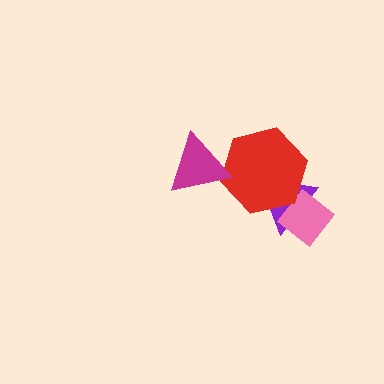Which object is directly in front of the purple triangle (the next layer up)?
The pink diamond is directly in front of the purple triangle.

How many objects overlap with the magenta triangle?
1 object overlaps with the magenta triangle.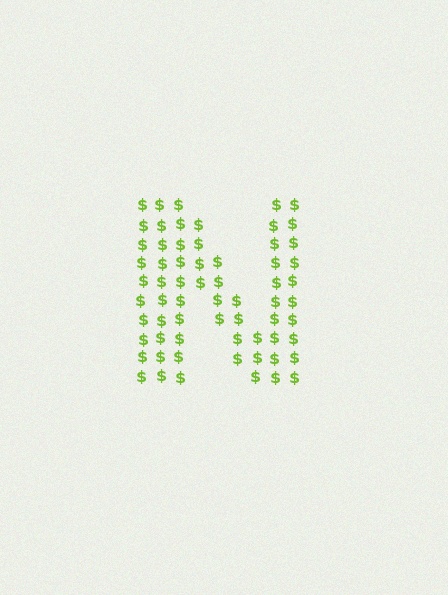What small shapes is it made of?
It is made of small dollar signs.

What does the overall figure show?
The overall figure shows the letter N.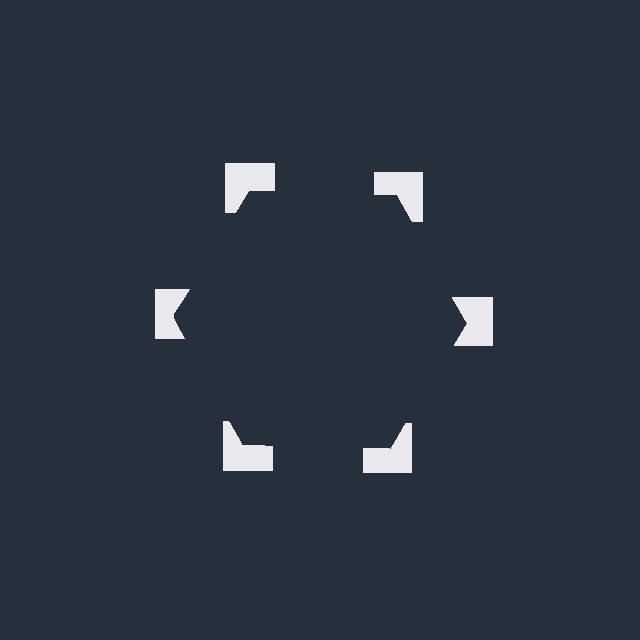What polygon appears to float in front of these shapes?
An illusory hexagon — its edges are inferred from the aligned wedge cuts in the notched squares, not physically drawn.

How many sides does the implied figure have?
6 sides.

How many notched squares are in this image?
There are 6 — one at each vertex of the illusory hexagon.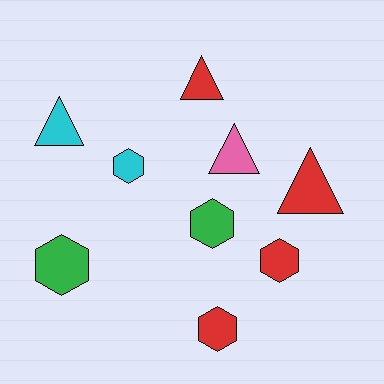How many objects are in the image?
There are 9 objects.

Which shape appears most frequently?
Hexagon, with 5 objects.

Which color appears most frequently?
Red, with 4 objects.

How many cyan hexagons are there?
There is 1 cyan hexagon.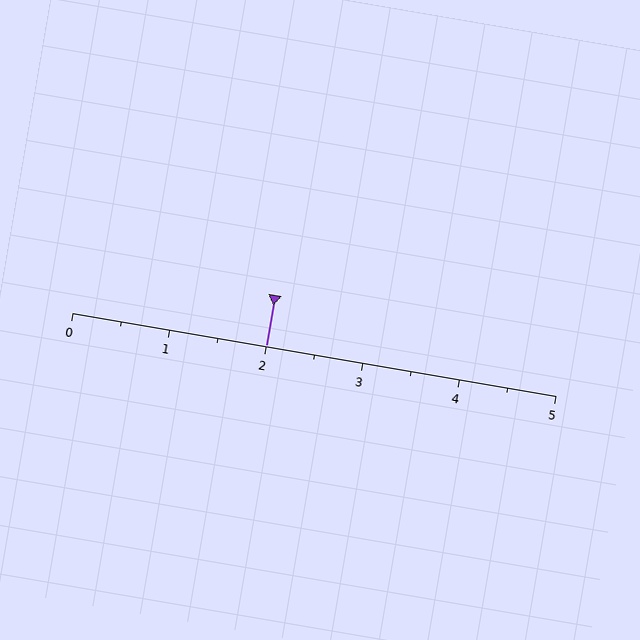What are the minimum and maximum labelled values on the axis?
The axis runs from 0 to 5.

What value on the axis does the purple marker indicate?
The marker indicates approximately 2.